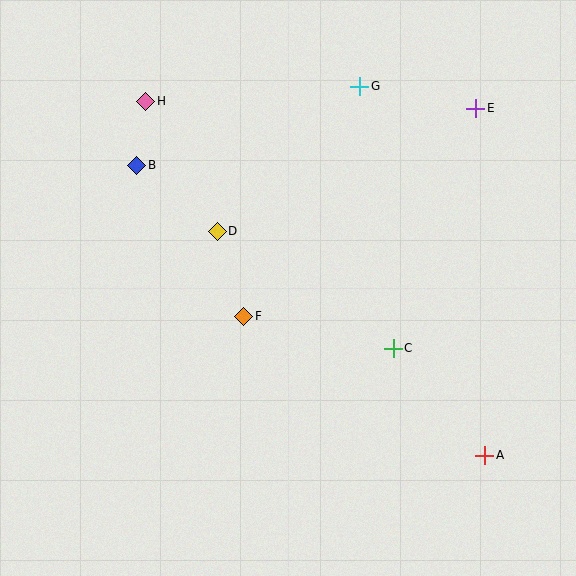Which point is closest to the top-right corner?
Point E is closest to the top-right corner.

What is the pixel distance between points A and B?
The distance between A and B is 453 pixels.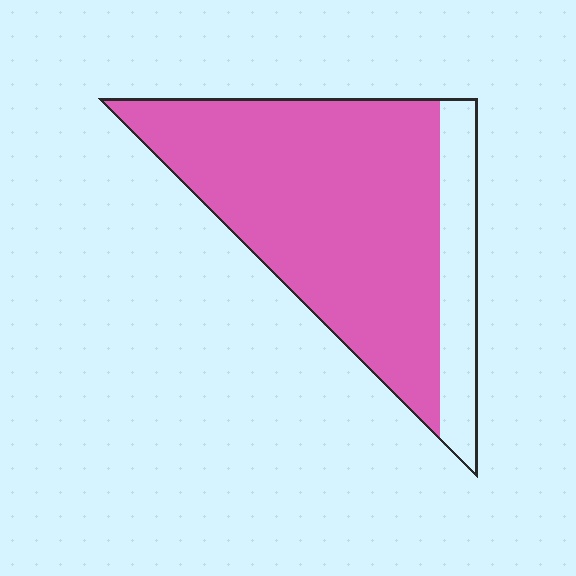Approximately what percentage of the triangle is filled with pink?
Approximately 80%.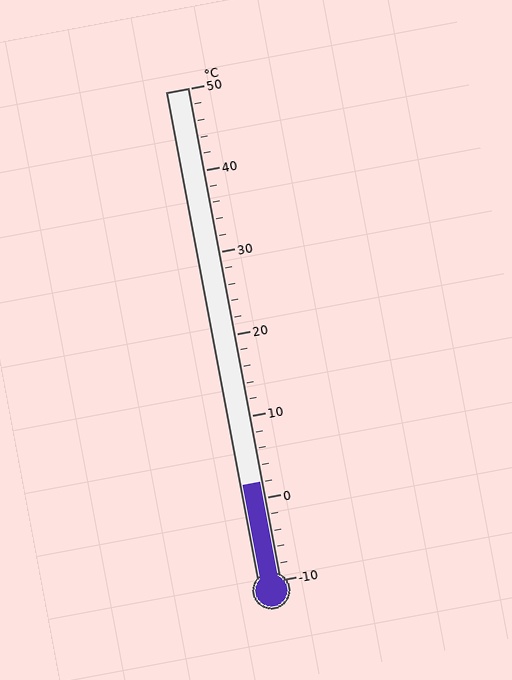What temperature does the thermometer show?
The thermometer shows approximately 2°C.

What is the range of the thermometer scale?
The thermometer scale ranges from -10°C to 50°C.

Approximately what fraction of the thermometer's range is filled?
The thermometer is filled to approximately 20% of its range.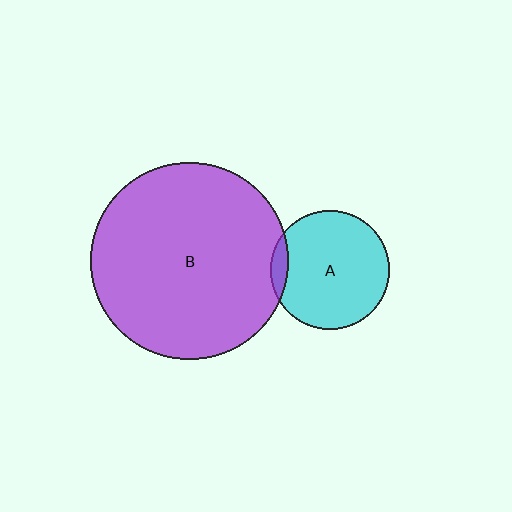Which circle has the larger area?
Circle B (purple).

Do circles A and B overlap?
Yes.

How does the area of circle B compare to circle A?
Approximately 2.8 times.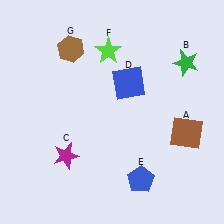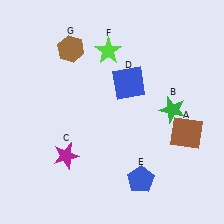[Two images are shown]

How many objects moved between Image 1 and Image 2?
1 object moved between the two images.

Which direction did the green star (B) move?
The green star (B) moved down.